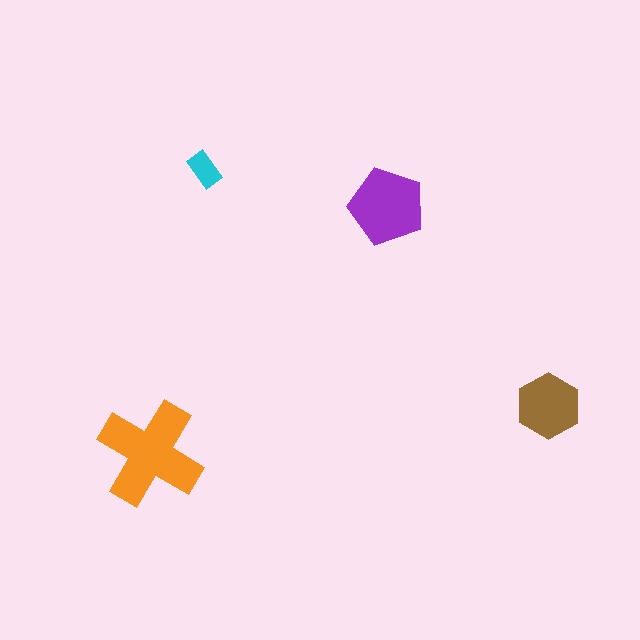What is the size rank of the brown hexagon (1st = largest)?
3rd.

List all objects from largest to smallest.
The orange cross, the purple pentagon, the brown hexagon, the cyan rectangle.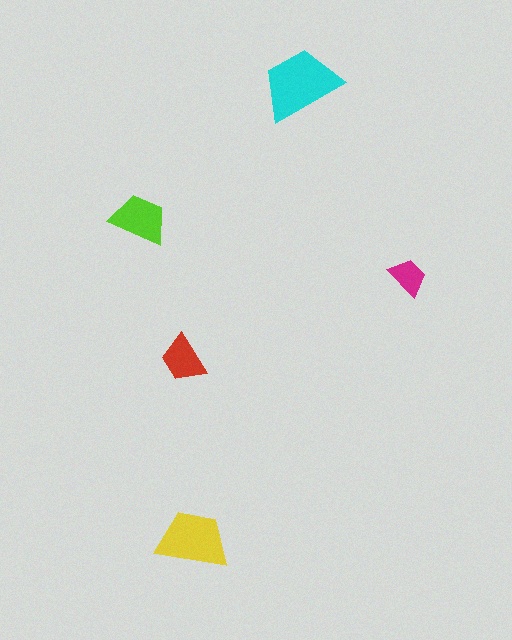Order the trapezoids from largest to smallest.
the cyan one, the yellow one, the lime one, the red one, the magenta one.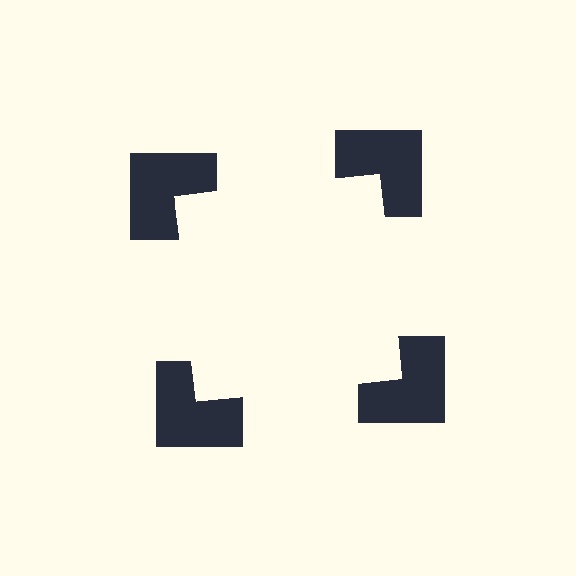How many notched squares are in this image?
There are 4 — one at each vertex of the illusory square.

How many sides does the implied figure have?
4 sides.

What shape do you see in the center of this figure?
An illusory square — its edges are inferred from the aligned wedge cuts in the notched squares, not physically drawn.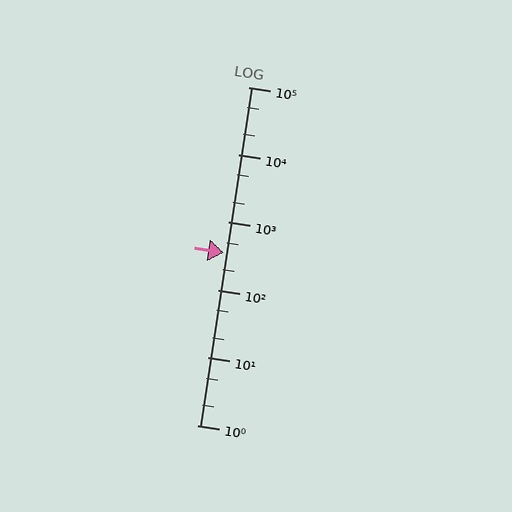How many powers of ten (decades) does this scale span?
The scale spans 5 decades, from 1 to 100000.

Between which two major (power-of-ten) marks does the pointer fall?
The pointer is between 100 and 1000.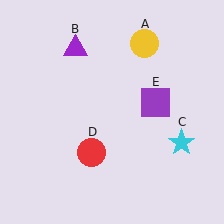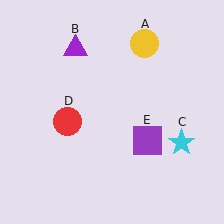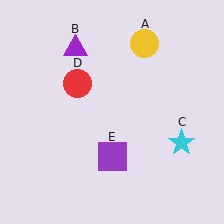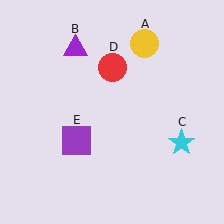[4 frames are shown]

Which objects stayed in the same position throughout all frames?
Yellow circle (object A) and purple triangle (object B) and cyan star (object C) remained stationary.